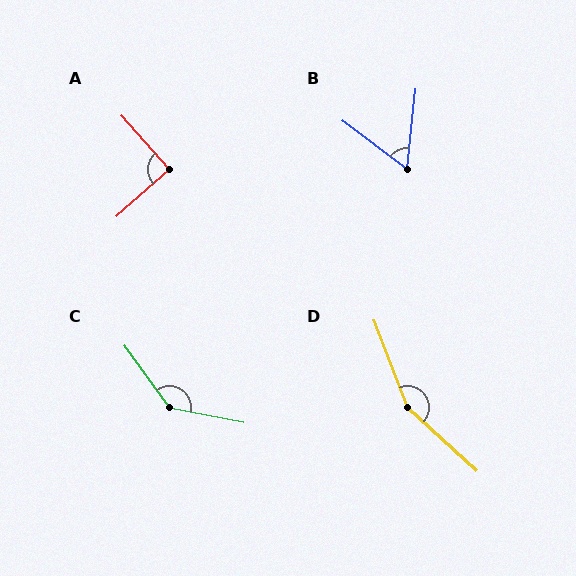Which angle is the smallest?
B, at approximately 59 degrees.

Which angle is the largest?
D, at approximately 154 degrees.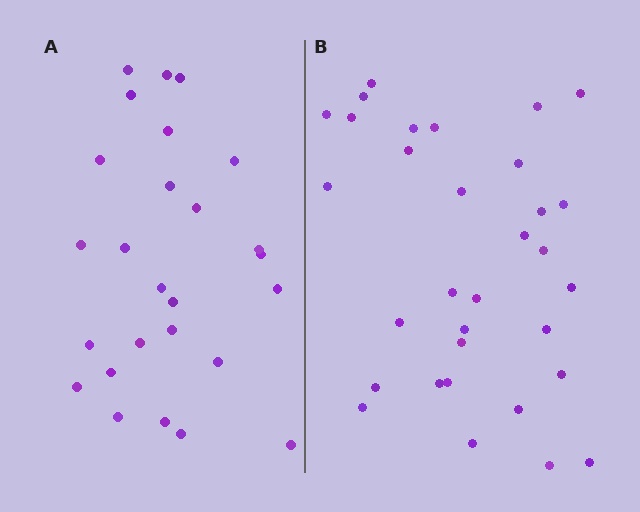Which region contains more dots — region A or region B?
Region B (the right region) has more dots.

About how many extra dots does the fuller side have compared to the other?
Region B has about 6 more dots than region A.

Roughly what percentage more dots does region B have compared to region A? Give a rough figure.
About 25% more.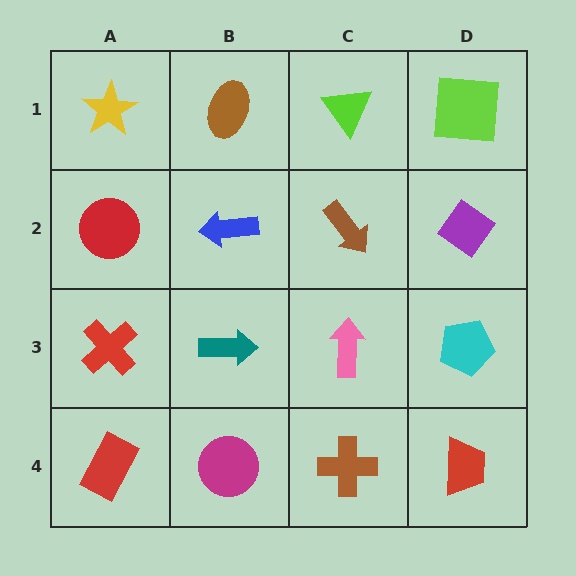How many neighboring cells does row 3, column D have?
3.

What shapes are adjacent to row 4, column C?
A pink arrow (row 3, column C), a magenta circle (row 4, column B), a red trapezoid (row 4, column D).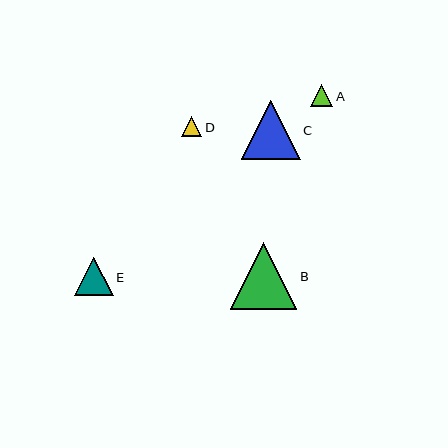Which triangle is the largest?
Triangle B is the largest with a size of approximately 67 pixels.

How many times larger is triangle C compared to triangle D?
Triangle C is approximately 2.9 times the size of triangle D.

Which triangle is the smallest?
Triangle D is the smallest with a size of approximately 20 pixels.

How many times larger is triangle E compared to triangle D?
Triangle E is approximately 1.9 times the size of triangle D.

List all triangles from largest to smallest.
From largest to smallest: B, C, E, A, D.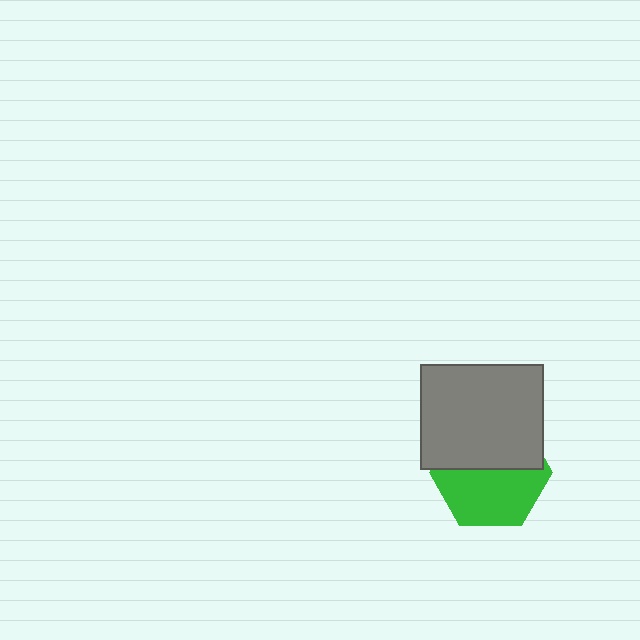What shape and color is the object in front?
The object in front is a gray rectangle.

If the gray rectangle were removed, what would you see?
You would see the complete green hexagon.